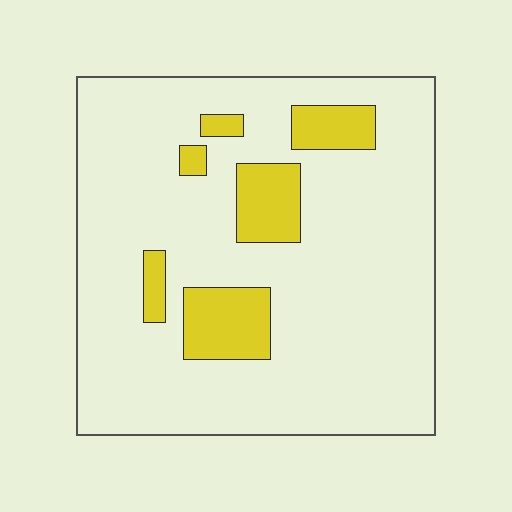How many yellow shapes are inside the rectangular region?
6.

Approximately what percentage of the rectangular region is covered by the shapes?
Approximately 15%.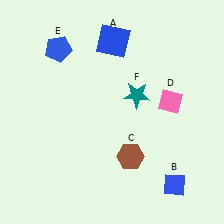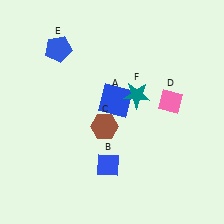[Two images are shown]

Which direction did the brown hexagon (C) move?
The brown hexagon (C) moved up.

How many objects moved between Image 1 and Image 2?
3 objects moved between the two images.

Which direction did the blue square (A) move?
The blue square (A) moved down.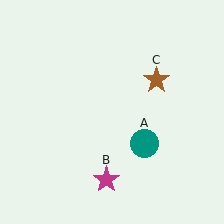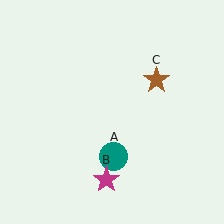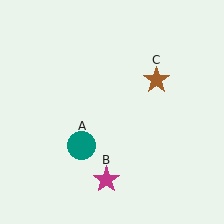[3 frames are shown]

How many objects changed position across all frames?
1 object changed position: teal circle (object A).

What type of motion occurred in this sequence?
The teal circle (object A) rotated clockwise around the center of the scene.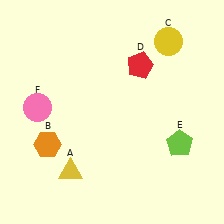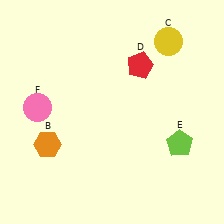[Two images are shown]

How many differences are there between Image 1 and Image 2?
There is 1 difference between the two images.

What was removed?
The yellow triangle (A) was removed in Image 2.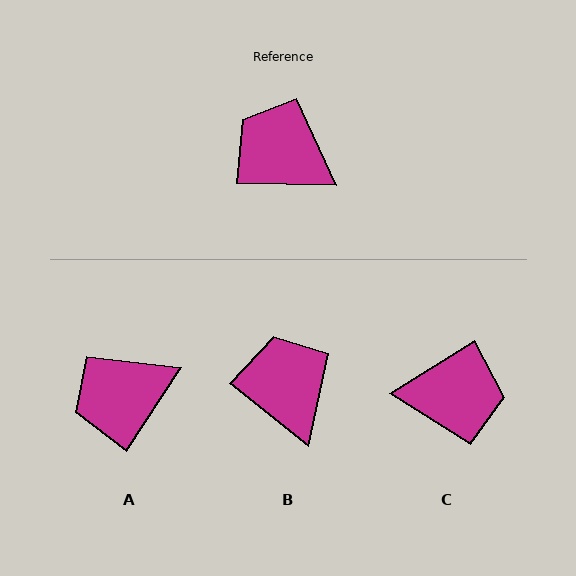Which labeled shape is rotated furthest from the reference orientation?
C, about 147 degrees away.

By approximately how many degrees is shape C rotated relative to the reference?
Approximately 147 degrees clockwise.